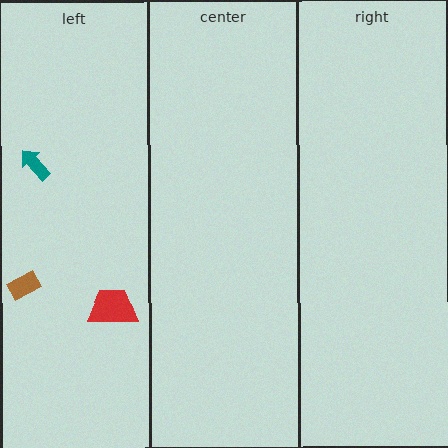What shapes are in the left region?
The red trapezoid, the teal arrow, the brown rectangle.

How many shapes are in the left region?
3.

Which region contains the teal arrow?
The left region.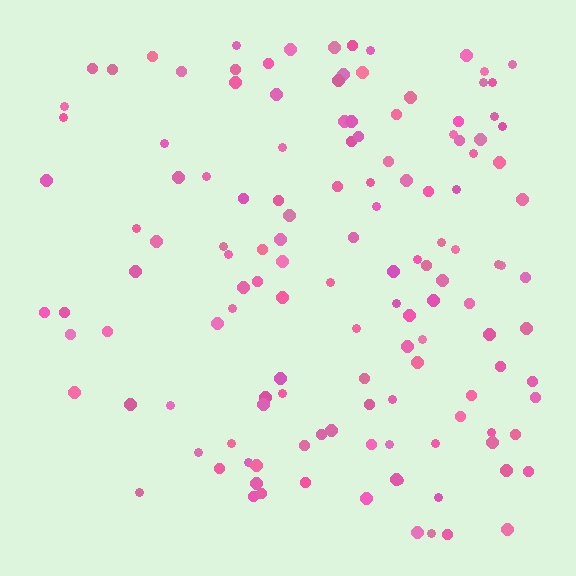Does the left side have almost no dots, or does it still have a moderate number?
Still a moderate number, just noticeably fewer than the right.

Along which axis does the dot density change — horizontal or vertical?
Horizontal.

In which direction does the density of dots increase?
From left to right, with the right side densest.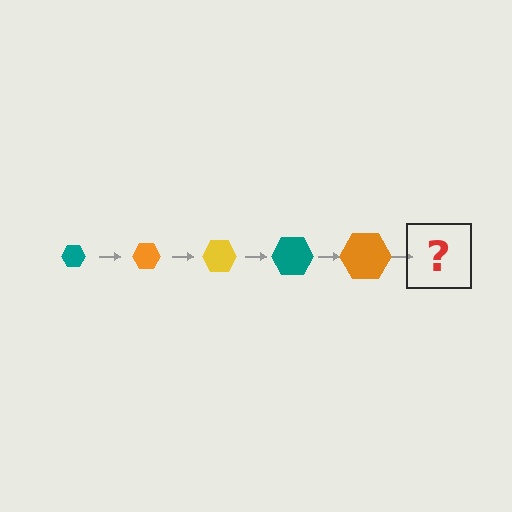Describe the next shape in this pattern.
It should be a yellow hexagon, larger than the previous one.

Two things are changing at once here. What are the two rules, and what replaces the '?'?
The two rules are that the hexagon grows larger each step and the color cycles through teal, orange, and yellow. The '?' should be a yellow hexagon, larger than the previous one.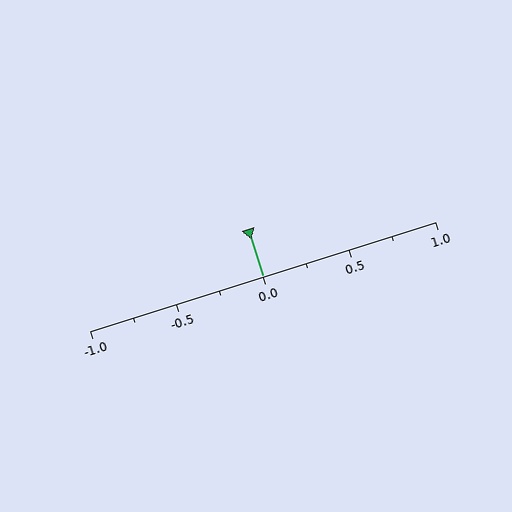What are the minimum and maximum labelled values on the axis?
The axis runs from -1.0 to 1.0.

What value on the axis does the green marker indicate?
The marker indicates approximately 0.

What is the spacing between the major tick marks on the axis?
The major ticks are spaced 0.5 apart.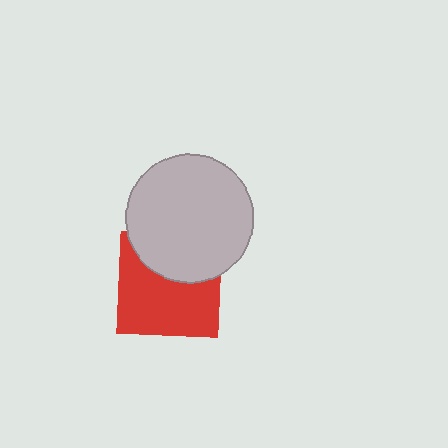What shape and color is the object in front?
The object in front is a light gray circle.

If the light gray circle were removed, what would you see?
You would see the complete red square.